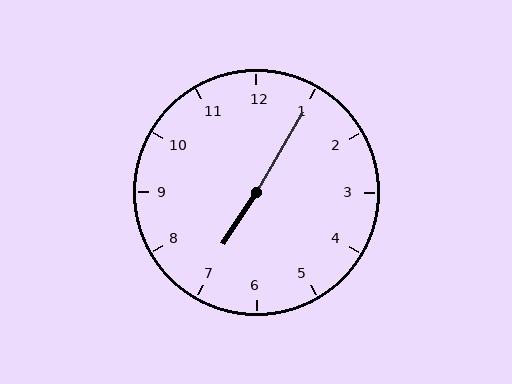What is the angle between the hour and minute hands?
Approximately 178 degrees.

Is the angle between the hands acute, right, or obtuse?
It is obtuse.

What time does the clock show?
7:05.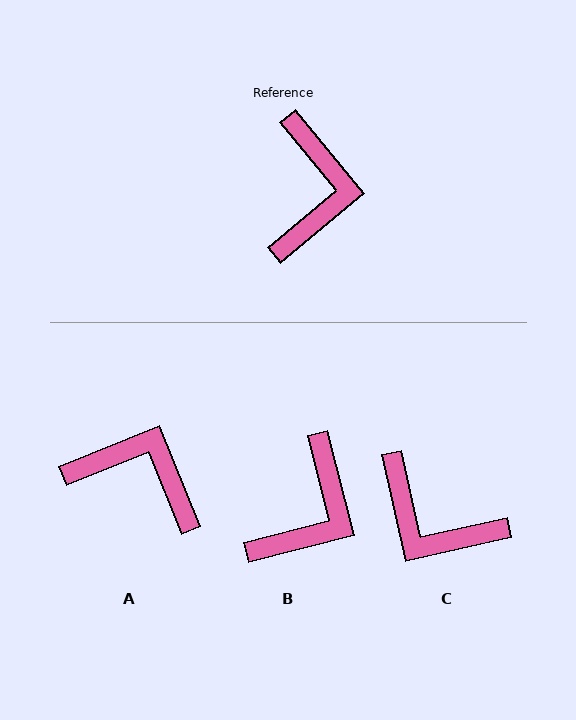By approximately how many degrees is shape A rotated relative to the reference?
Approximately 72 degrees counter-clockwise.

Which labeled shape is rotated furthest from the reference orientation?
C, about 117 degrees away.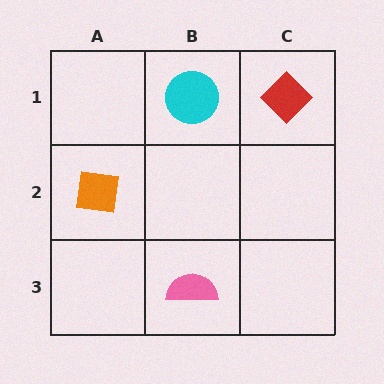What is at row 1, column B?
A cyan circle.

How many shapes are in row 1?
2 shapes.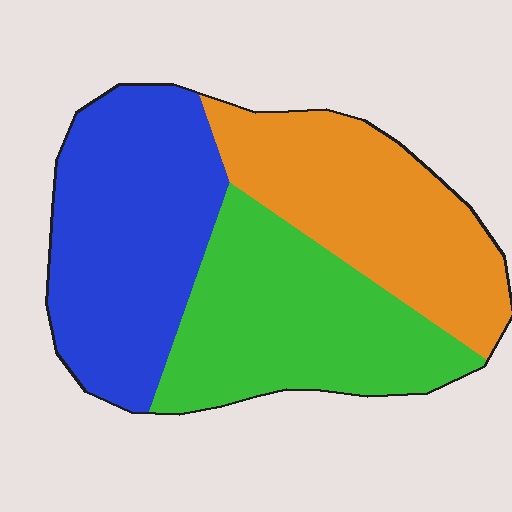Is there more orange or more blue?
Blue.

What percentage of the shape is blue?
Blue takes up about three eighths (3/8) of the shape.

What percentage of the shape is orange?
Orange covers 31% of the shape.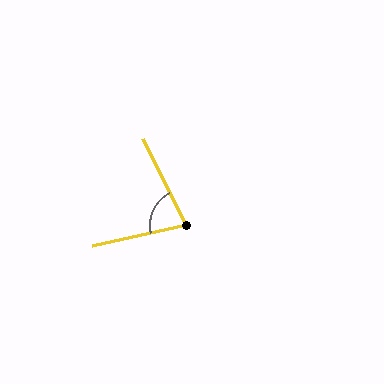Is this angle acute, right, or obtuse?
It is acute.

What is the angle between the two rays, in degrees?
Approximately 76 degrees.